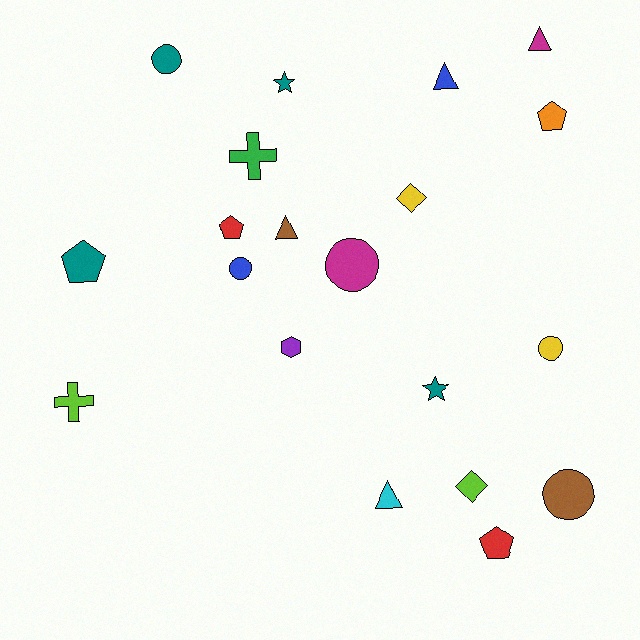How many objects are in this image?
There are 20 objects.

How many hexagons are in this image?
There is 1 hexagon.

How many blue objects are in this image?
There are 2 blue objects.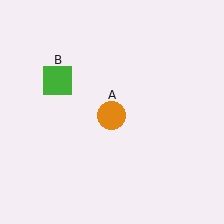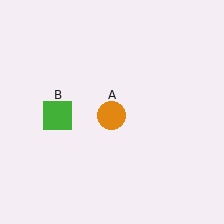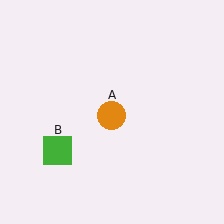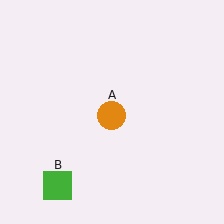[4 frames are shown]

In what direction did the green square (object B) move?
The green square (object B) moved down.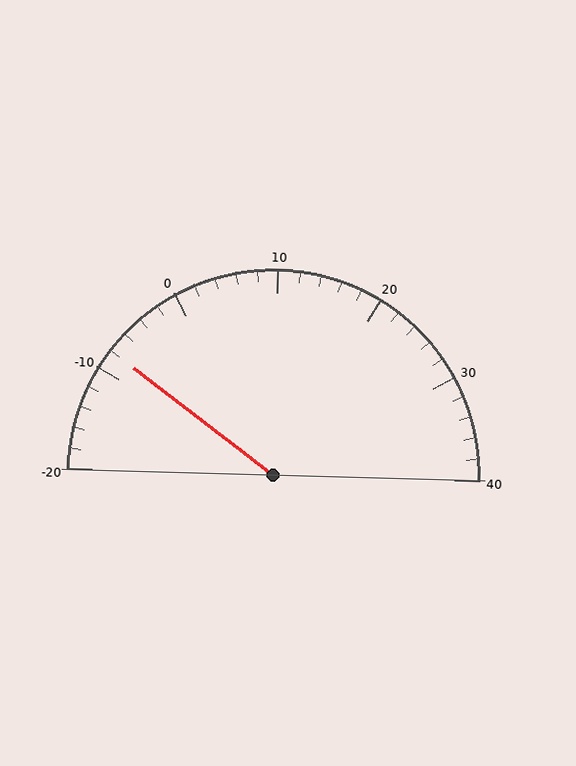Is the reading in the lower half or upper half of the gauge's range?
The reading is in the lower half of the range (-20 to 40).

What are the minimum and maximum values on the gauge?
The gauge ranges from -20 to 40.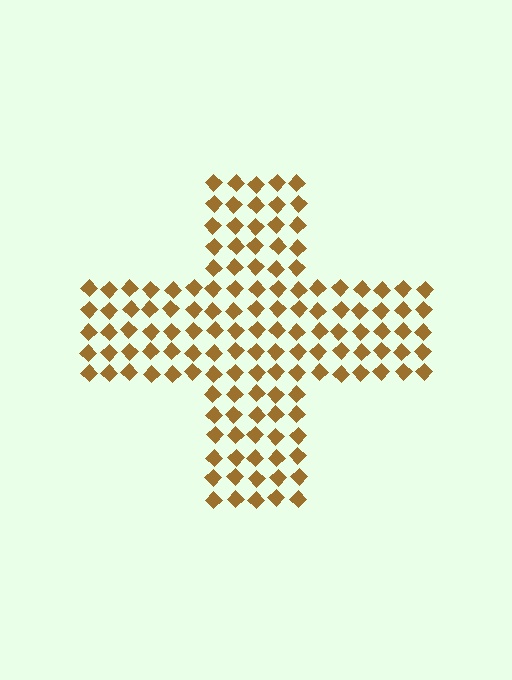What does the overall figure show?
The overall figure shows a cross.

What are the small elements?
The small elements are diamonds.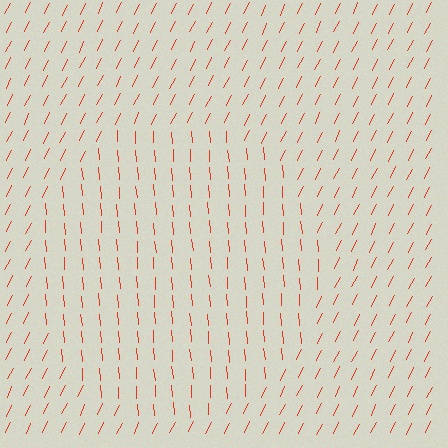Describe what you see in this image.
The image is filled with small red line segments. A circle region in the image has lines oriented differently from the surrounding lines, creating a visible texture boundary.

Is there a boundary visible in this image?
Yes, there is a texture boundary formed by a change in line orientation.